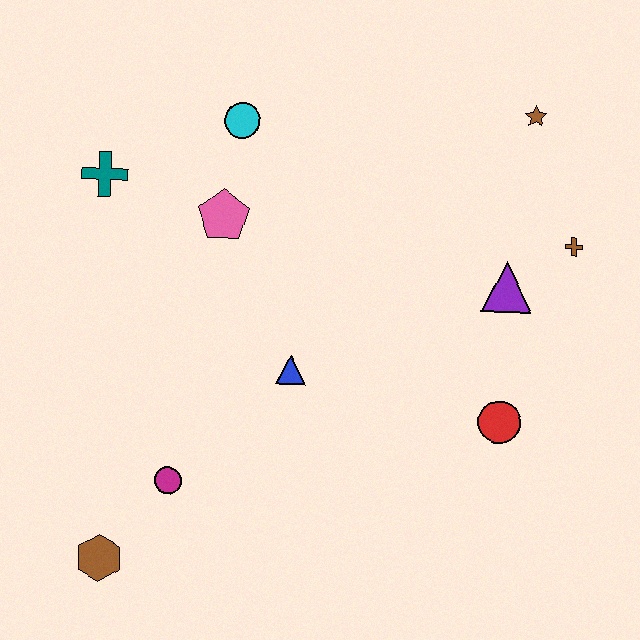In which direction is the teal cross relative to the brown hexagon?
The teal cross is above the brown hexagon.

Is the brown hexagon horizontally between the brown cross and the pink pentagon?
No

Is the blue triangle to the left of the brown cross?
Yes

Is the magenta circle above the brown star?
No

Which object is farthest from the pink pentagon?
The brown hexagon is farthest from the pink pentagon.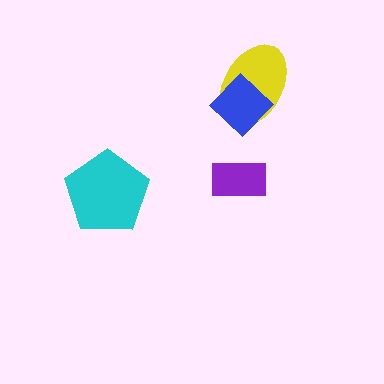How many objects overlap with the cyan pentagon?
0 objects overlap with the cyan pentagon.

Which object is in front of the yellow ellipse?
The blue diamond is in front of the yellow ellipse.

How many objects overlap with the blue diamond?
1 object overlaps with the blue diamond.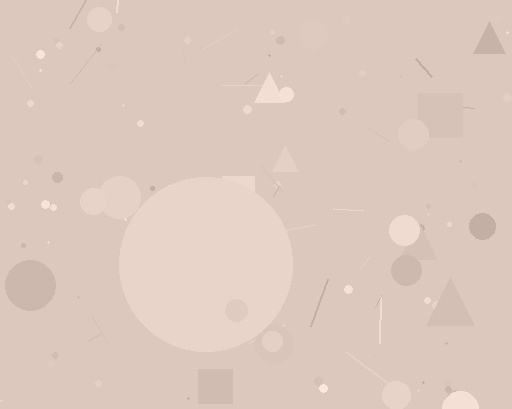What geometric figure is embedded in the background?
A circle is embedded in the background.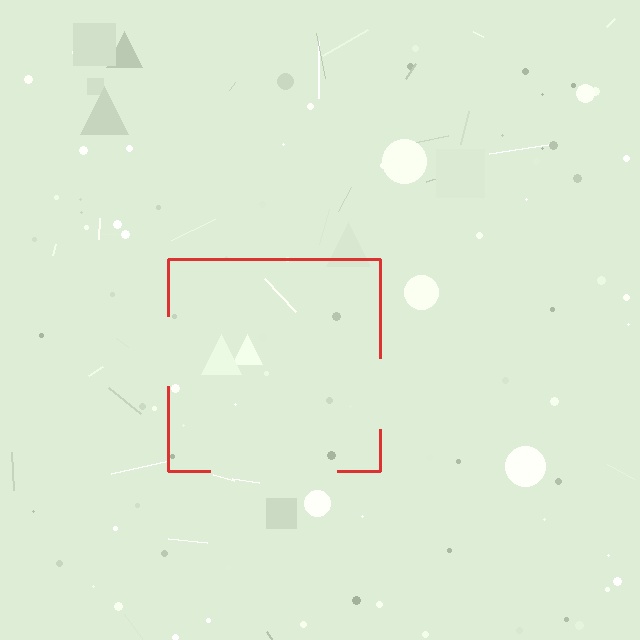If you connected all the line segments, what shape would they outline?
They would outline a square.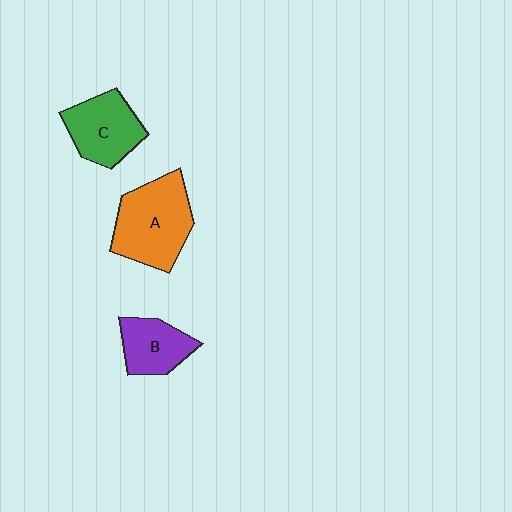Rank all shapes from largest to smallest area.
From largest to smallest: A (orange), C (green), B (purple).